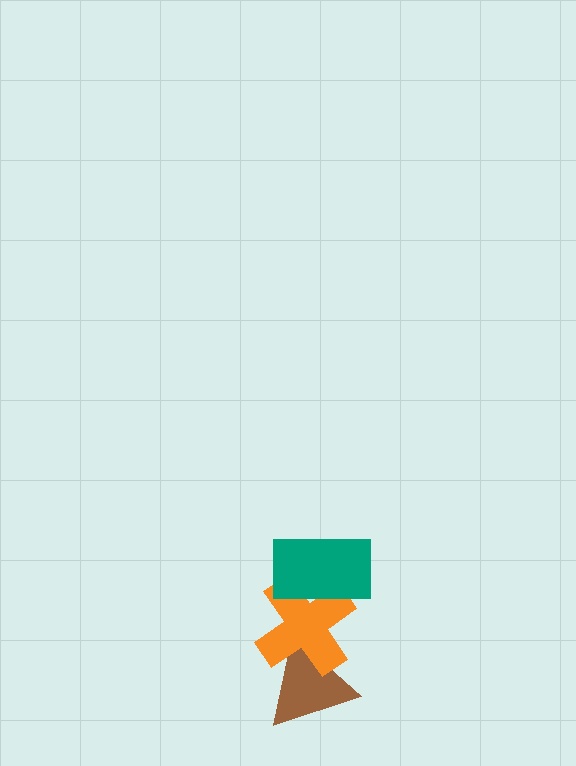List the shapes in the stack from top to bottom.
From top to bottom: the teal rectangle, the orange cross, the brown triangle.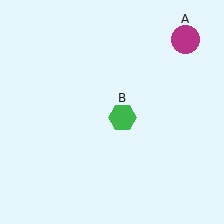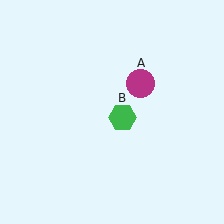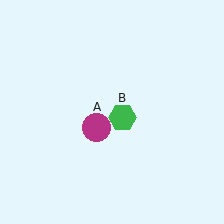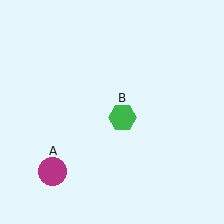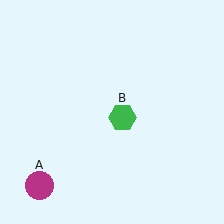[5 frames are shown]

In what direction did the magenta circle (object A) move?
The magenta circle (object A) moved down and to the left.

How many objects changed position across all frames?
1 object changed position: magenta circle (object A).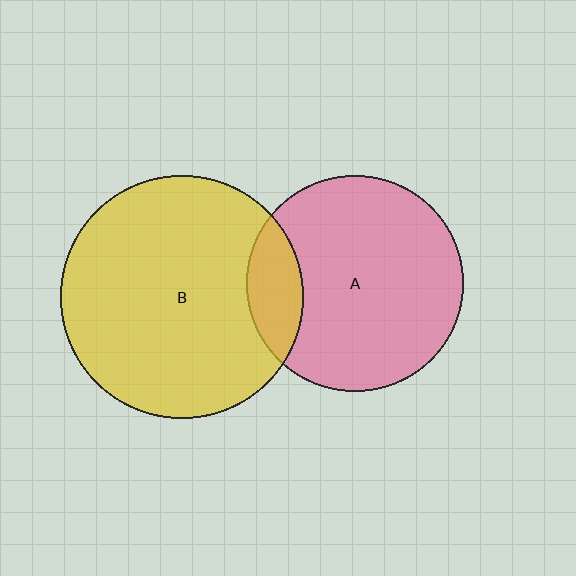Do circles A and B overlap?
Yes.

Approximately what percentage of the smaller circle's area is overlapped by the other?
Approximately 15%.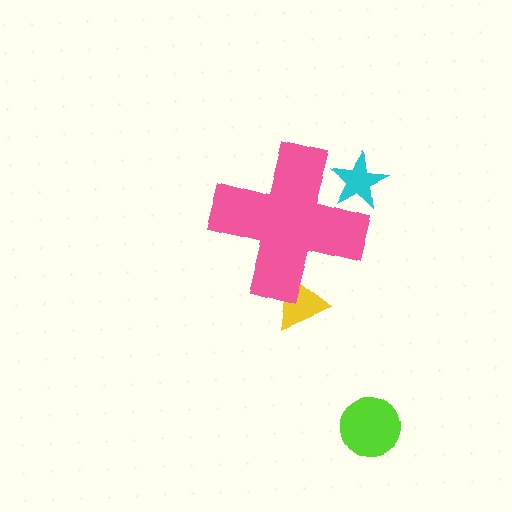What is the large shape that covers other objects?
A pink cross.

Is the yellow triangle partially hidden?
Yes, the yellow triangle is partially hidden behind the pink cross.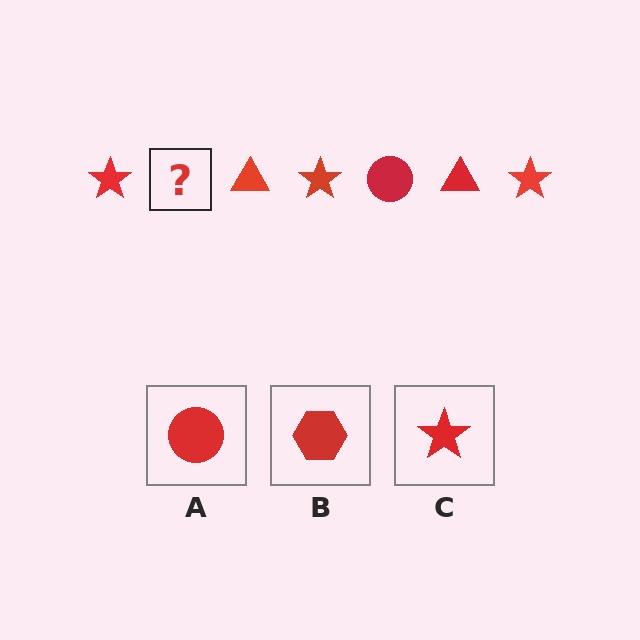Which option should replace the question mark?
Option A.